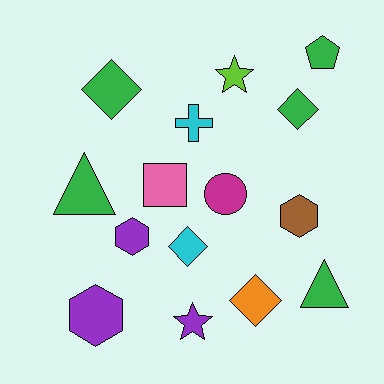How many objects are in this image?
There are 15 objects.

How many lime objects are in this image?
There is 1 lime object.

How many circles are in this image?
There is 1 circle.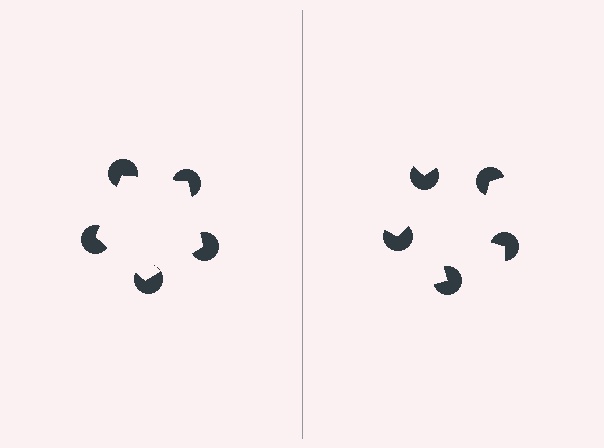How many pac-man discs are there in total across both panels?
10 — 5 on each side.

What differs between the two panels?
The pac-man discs are positioned identically on both sides; only the wedge orientations differ. On the left they align to a pentagon; on the right they are misaligned.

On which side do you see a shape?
An illusory pentagon appears on the left side. On the right side the wedge cuts are rotated, so no coherent shape forms.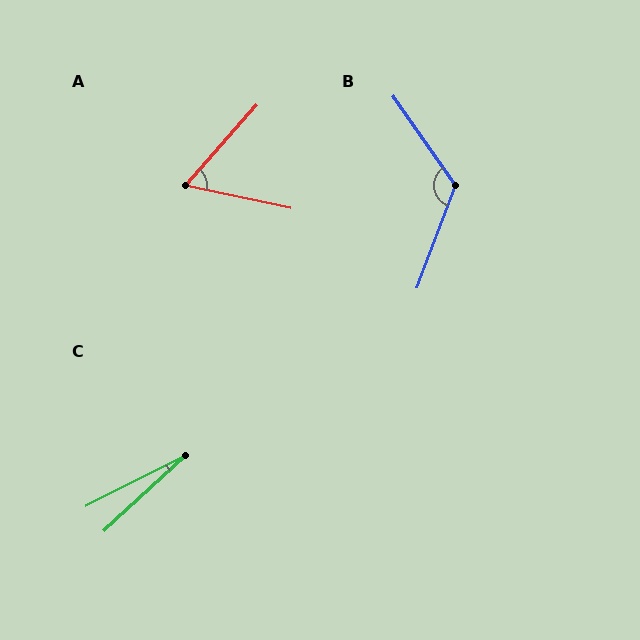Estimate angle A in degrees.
Approximately 60 degrees.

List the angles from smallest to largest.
C (16°), A (60°), B (124°).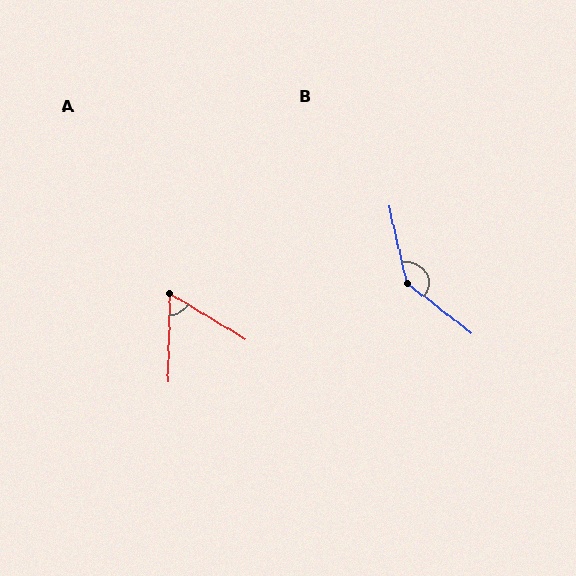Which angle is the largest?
B, at approximately 141 degrees.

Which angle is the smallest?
A, at approximately 60 degrees.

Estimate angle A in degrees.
Approximately 60 degrees.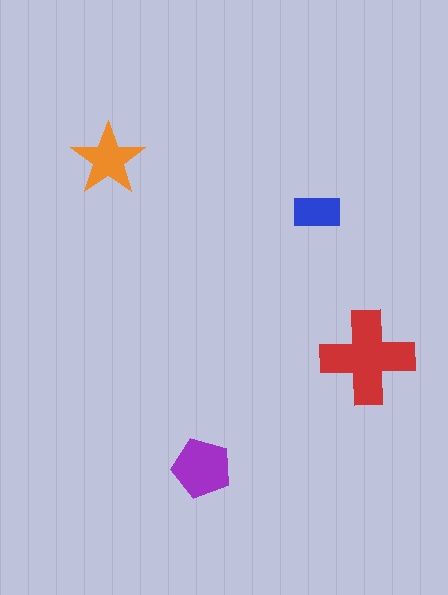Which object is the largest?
The red cross.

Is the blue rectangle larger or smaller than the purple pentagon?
Smaller.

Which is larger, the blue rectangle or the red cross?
The red cross.